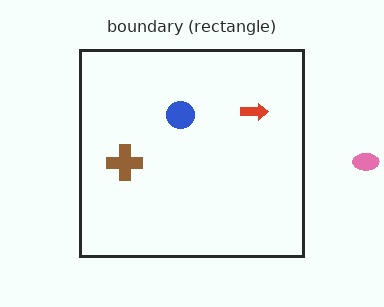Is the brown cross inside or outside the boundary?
Inside.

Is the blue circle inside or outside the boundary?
Inside.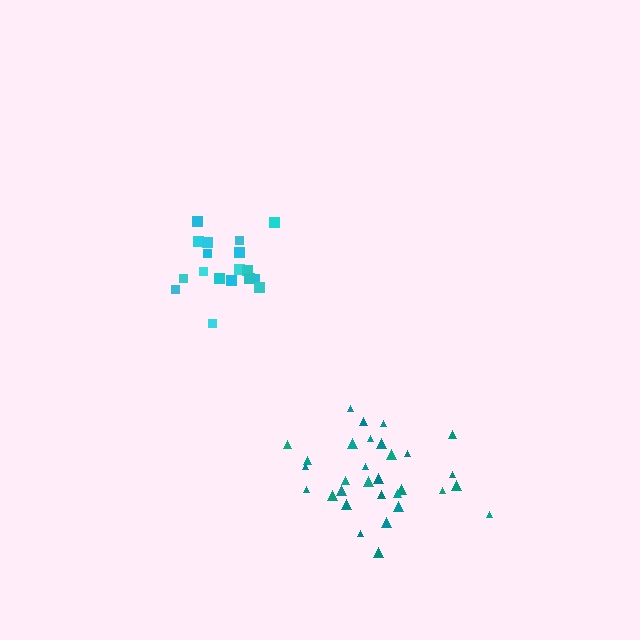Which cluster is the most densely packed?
Cyan.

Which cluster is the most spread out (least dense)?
Teal.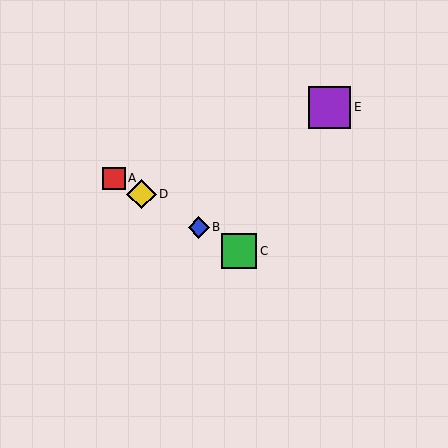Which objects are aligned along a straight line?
Objects A, B, C, D are aligned along a straight line.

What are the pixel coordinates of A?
Object A is at (114, 178).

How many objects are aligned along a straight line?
4 objects (A, B, C, D) are aligned along a straight line.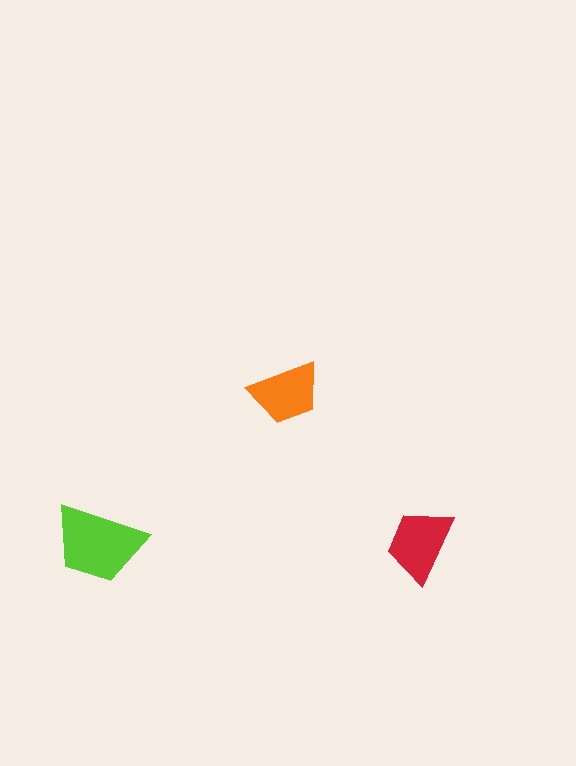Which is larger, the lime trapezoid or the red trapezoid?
The lime one.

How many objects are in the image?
There are 3 objects in the image.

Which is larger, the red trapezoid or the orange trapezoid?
The red one.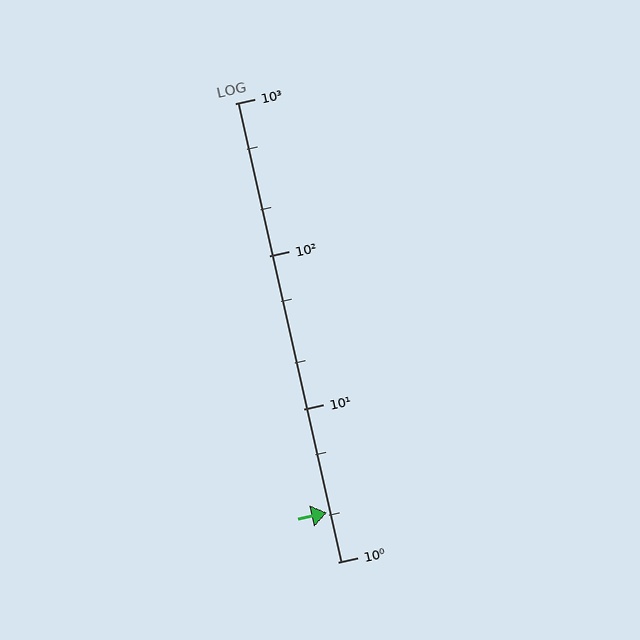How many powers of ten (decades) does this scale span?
The scale spans 3 decades, from 1 to 1000.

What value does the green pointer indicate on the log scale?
The pointer indicates approximately 2.1.